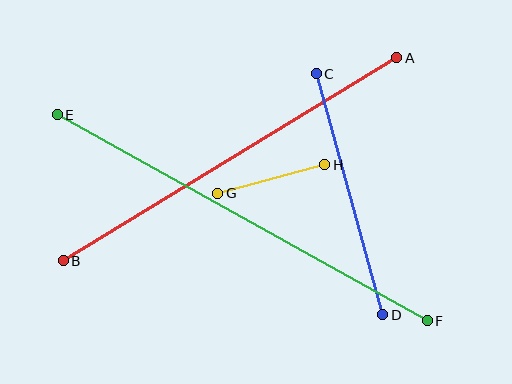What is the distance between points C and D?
The distance is approximately 250 pixels.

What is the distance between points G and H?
The distance is approximately 110 pixels.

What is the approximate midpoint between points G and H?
The midpoint is at approximately (271, 179) pixels.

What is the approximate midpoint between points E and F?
The midpoint is at approximately (242, 218) pixels.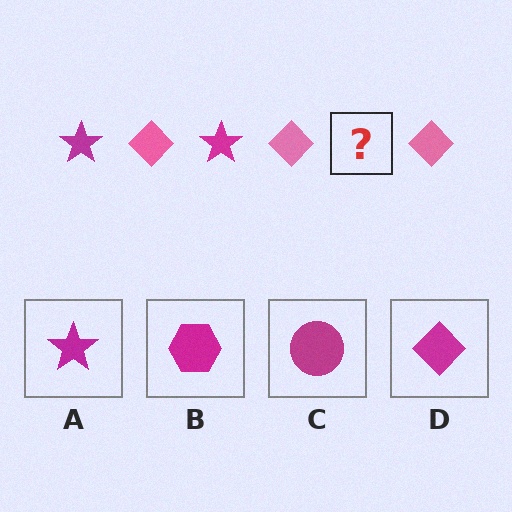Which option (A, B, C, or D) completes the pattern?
A.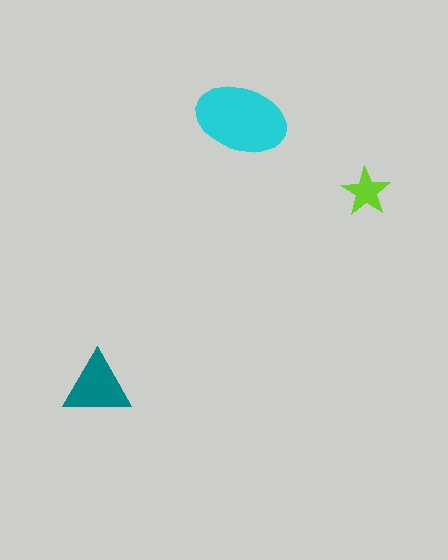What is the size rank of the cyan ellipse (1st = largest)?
1st.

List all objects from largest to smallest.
The cyan ellipse, the teal triangle, the lime star.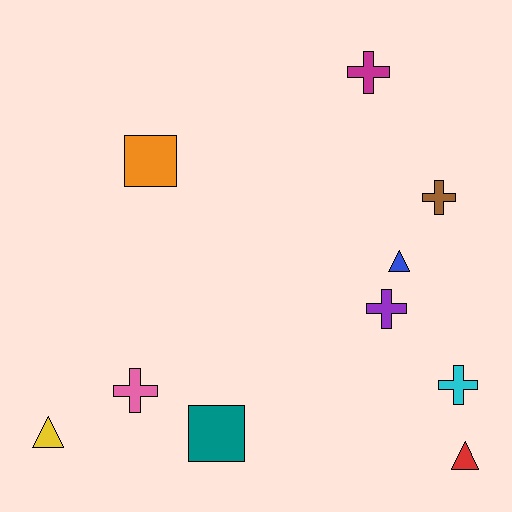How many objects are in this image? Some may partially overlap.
There are 10 objects.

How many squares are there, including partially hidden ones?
There are 2 squares.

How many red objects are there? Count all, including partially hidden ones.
There is 1 red object.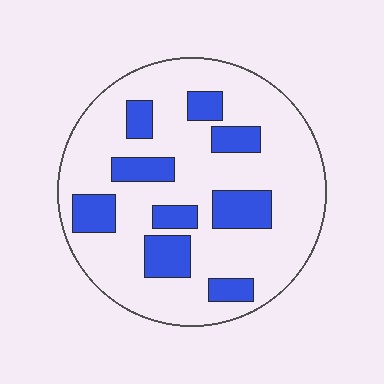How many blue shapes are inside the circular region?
9.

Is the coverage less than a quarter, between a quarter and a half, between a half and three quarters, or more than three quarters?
Less than a quarter.